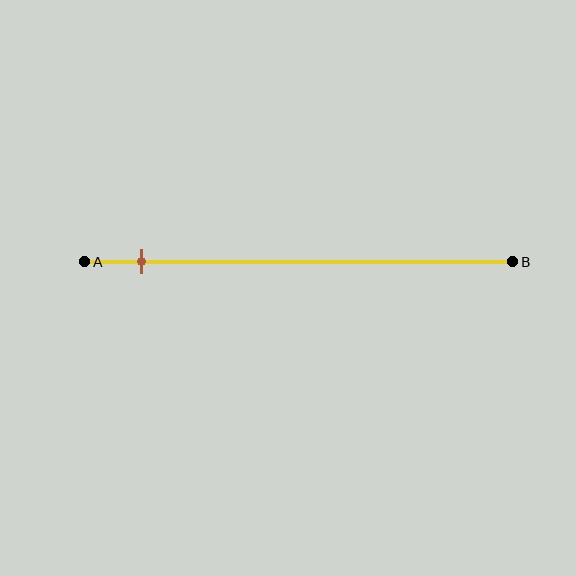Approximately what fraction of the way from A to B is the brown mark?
The brown mark is approximately 15% of the way from A to B.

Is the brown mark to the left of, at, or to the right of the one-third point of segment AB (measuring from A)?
The brown mark is to the left of the one-third point of segment AB.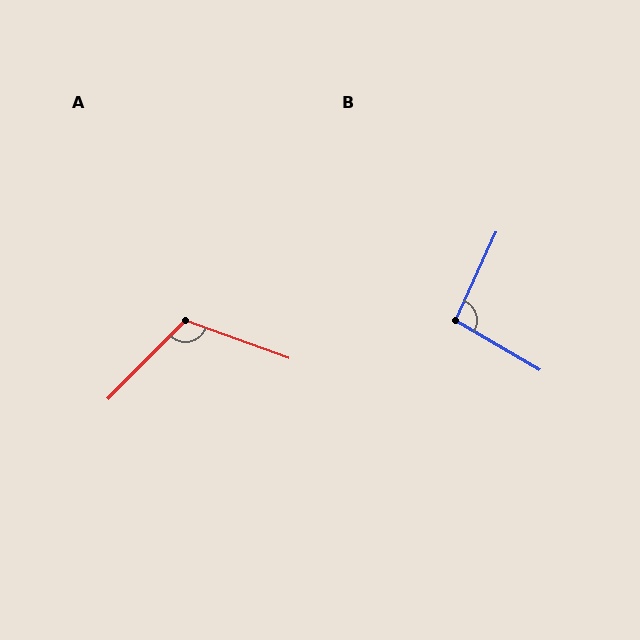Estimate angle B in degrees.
Approximately 95 degrees.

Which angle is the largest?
A, at approximately 115 degrees.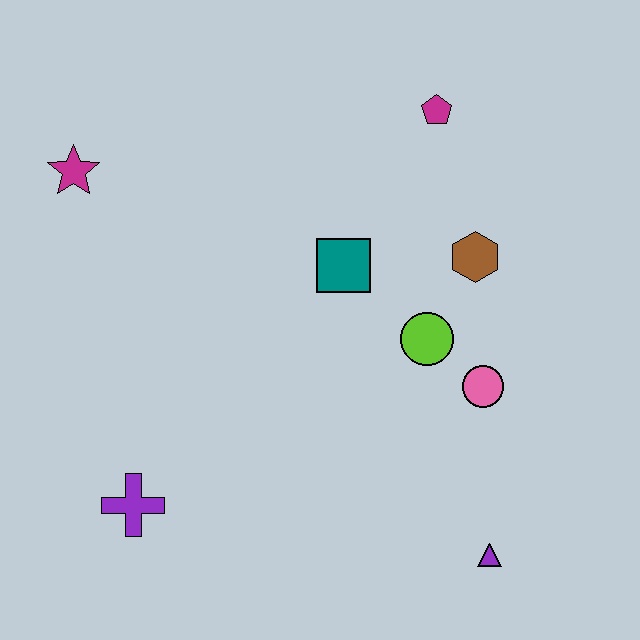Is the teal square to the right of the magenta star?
Yes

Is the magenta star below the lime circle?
No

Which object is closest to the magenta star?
The teal square is closest to the magenta star.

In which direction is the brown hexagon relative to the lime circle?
The brown hexagon is above the lime circle.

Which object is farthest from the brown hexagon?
The purple cross is farthest from the brown hexagon.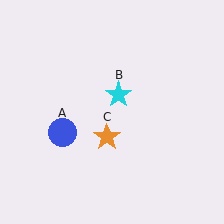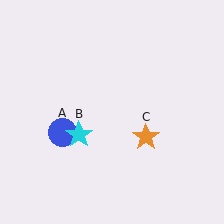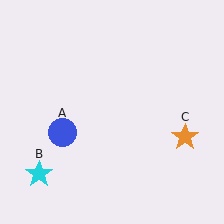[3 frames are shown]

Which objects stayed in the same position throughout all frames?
Blue circle (object A) remained stationary.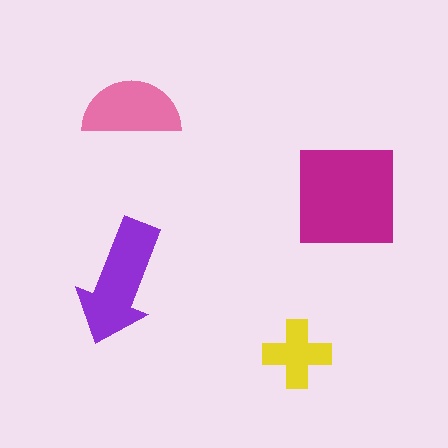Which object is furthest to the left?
The purple arrow is leftmost.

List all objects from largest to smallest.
The magenta square, the purple arrow, the pink semicircle, the yellow cross.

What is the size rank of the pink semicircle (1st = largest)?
3rd.